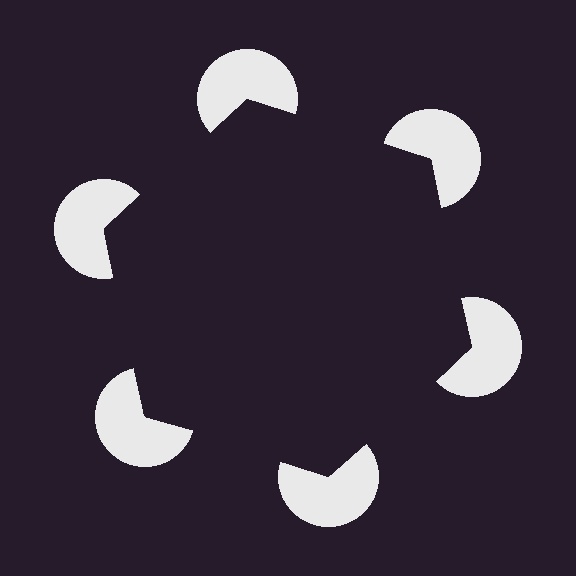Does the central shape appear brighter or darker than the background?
It typically appears slightly darker than the background, even though no actual brightness change is drawn.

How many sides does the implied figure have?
6 sides.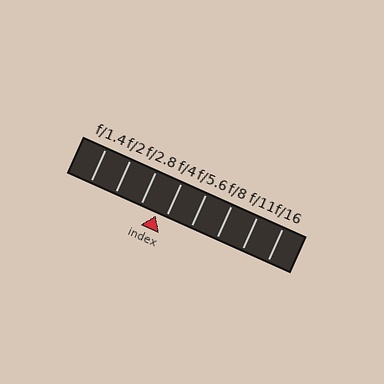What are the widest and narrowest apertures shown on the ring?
The widest aperture shown is f/1.4 and the narrowest is f/16.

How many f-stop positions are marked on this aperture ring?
There are 8 f-stop positions marked.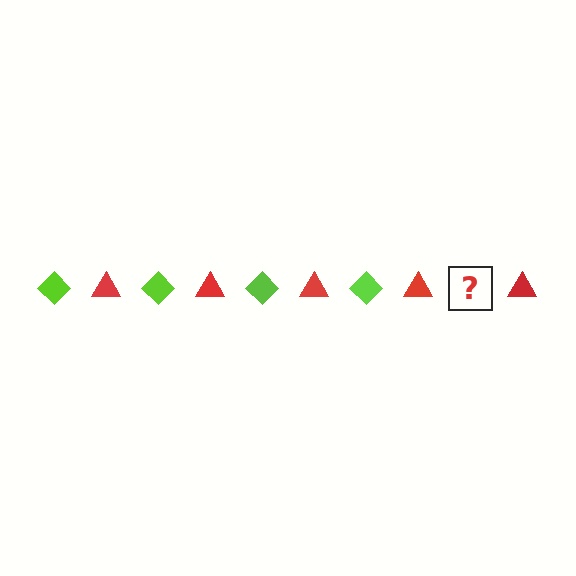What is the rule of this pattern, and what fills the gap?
The rule is that the pattern alternates between lime diamond and red triangle. The gap should be filled with a lime diamond.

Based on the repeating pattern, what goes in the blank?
The blank should be a lime diamond.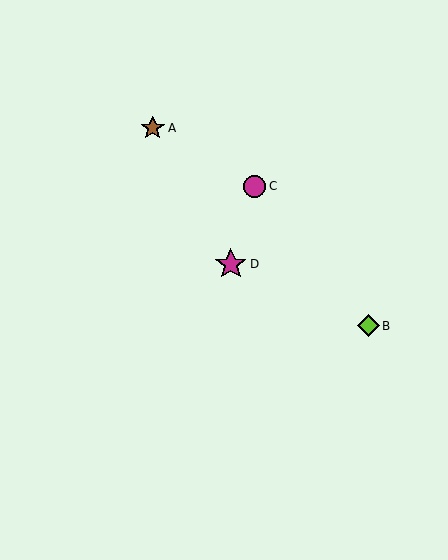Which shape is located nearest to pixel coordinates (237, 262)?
The magenta star (labeled D) at (231, 264) is nearest to that location.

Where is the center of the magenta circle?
The center of the magenta circle is at (255, 186).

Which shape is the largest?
The magenta star (labeled D) is the largest.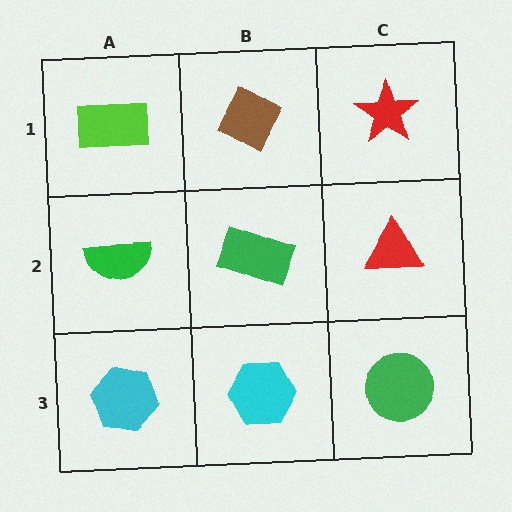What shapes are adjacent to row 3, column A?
A green semicircle (row 2, column A), a cyan hexagon (row 3, column B).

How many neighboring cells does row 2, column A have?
3.